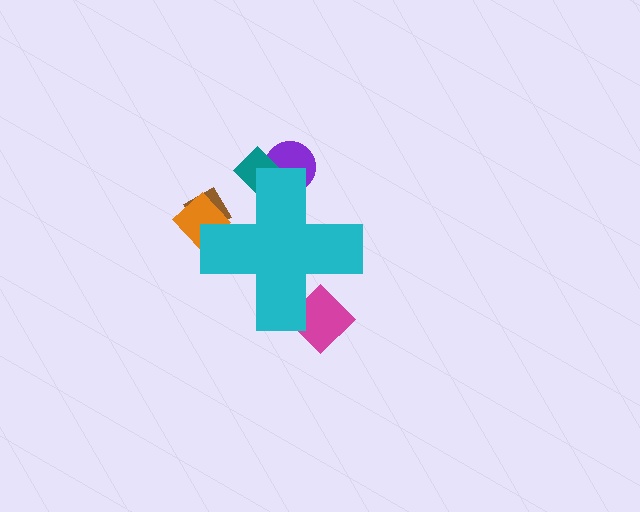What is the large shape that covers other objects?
A cyan cross.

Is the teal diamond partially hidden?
Yes, the teal diamond is partially hidden behind the cyan cross.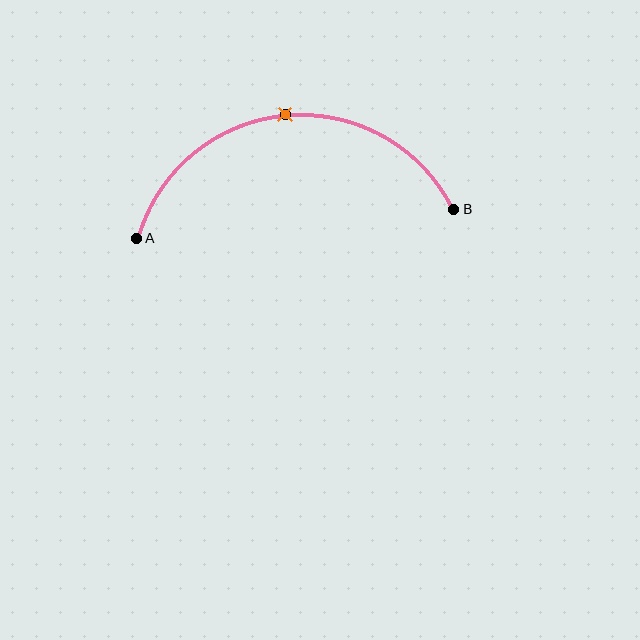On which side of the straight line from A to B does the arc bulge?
The arc bulges above the straight line connecting A and B.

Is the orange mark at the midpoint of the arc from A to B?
Yes. The orange mark lies on the arc at equal arc-length from both A and B — it is the arc midpoint.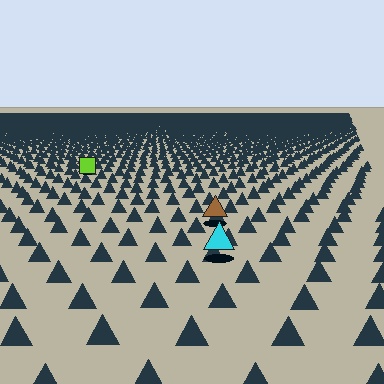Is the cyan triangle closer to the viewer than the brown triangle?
Yes. The cyan triangle is closer — you can tell from the texture gradient: the ground texture is coarser near it.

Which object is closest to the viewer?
The cyan triangle is closest. The texture marks near it are larger and more spread out.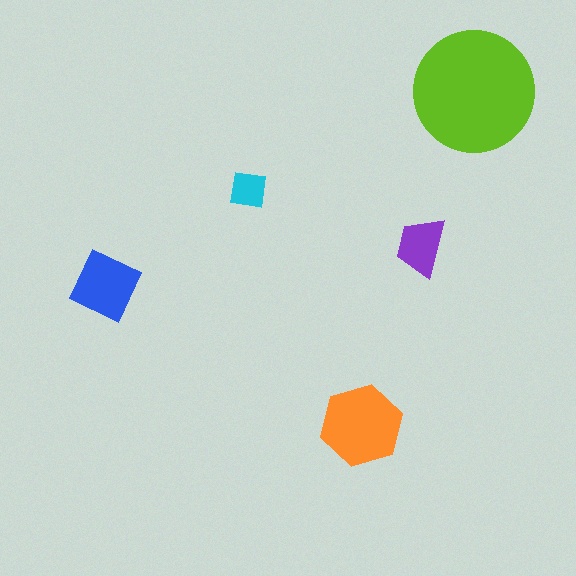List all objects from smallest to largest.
The cyan square, the purple trapezoid, the blue diamond, the orange hexagon, the lime circle.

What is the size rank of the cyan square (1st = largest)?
5th.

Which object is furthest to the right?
The lime circle is rightmost.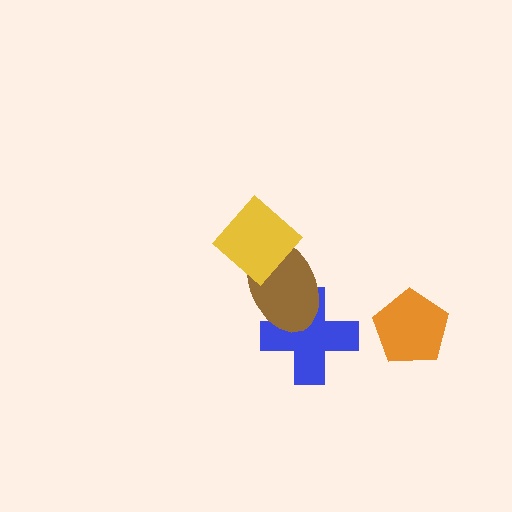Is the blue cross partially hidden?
Yes, it is partially covered by another shape.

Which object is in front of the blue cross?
The brown ellipse is in front of the blue cross.